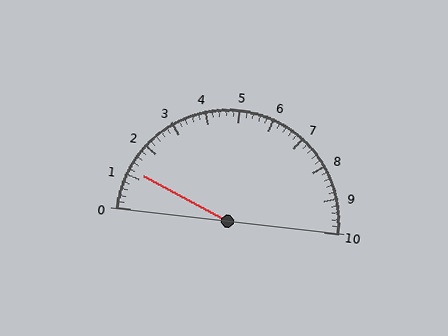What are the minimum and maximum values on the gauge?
The gauge ranges from 0 to 10.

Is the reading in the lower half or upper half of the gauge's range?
The reading is in the lower half of the range (0 to 10).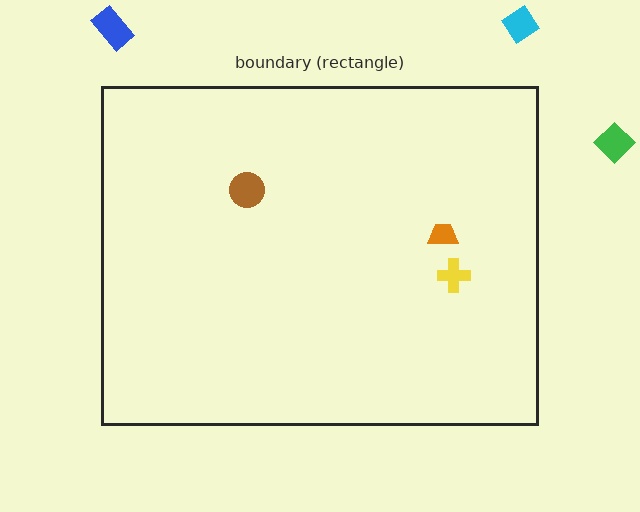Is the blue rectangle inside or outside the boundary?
Outside.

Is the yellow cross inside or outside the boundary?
Inside.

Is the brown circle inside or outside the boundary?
Inside.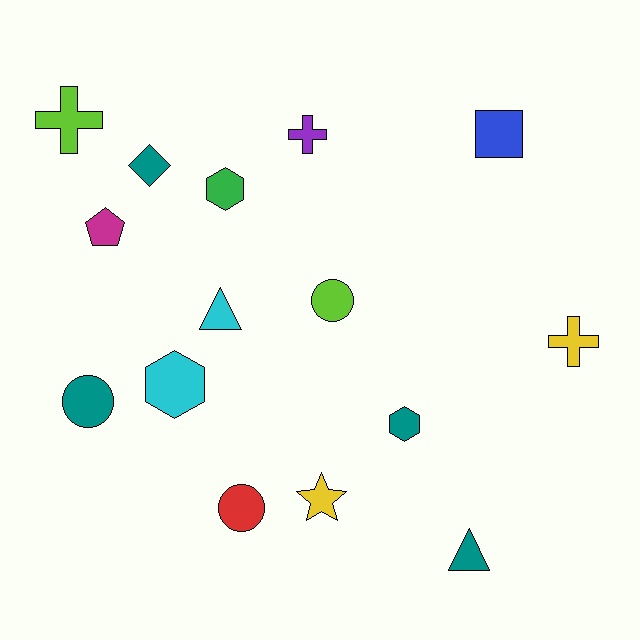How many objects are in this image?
There are 15 objects.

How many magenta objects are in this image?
There is 1 magenta object.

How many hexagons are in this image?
There are 3 hexagons.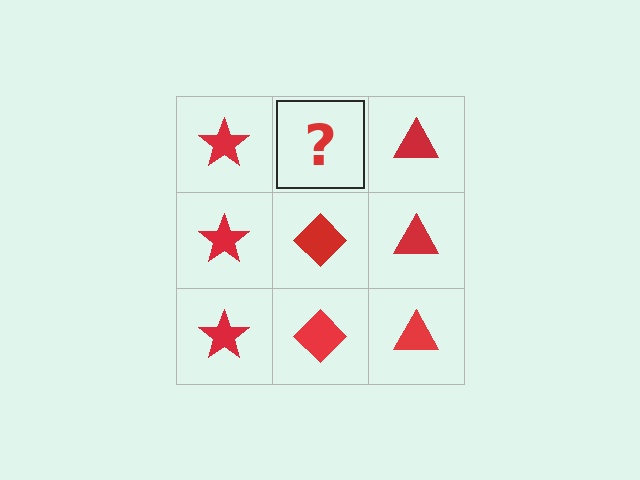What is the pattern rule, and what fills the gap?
The rule is that each column has a consistent shape. The gap should be filled with a red diamond.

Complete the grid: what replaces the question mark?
The question mark should be replaced with a red diamond.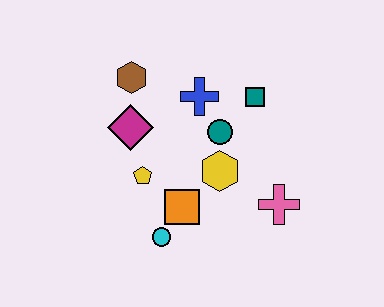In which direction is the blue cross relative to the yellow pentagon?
The blue cross is above the yellow pentagon.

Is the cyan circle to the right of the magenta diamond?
Yes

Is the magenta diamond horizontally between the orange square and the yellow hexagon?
No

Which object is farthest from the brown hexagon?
The pink cross is farthest from the brown hexagon.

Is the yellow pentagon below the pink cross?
No